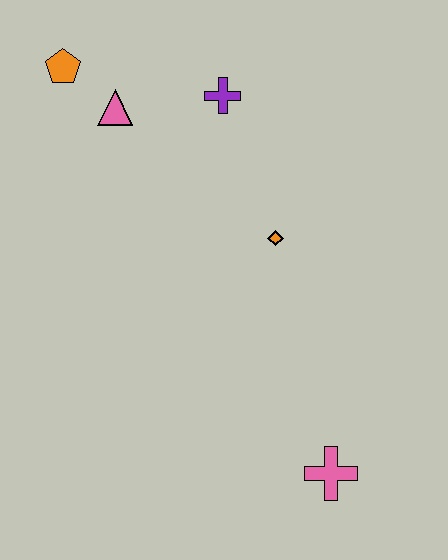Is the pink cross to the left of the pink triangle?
No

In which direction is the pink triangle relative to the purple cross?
The pink triangle is to the left of the purple cross.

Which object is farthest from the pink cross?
The orange pentagon is farthest from the pink cross.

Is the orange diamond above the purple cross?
No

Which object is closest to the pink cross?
The orange diamond is closest to the pink cross.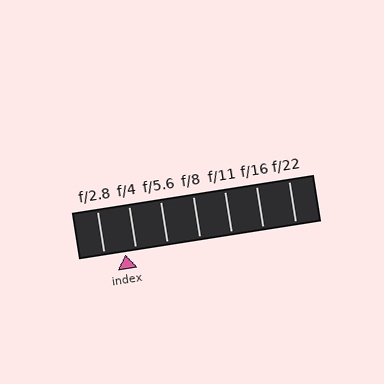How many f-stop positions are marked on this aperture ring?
There are 7 f-stop positions marked.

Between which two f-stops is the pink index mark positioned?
The index mark is between f/2.8 and f/4.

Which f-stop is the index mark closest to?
The index mark is closest to f/4.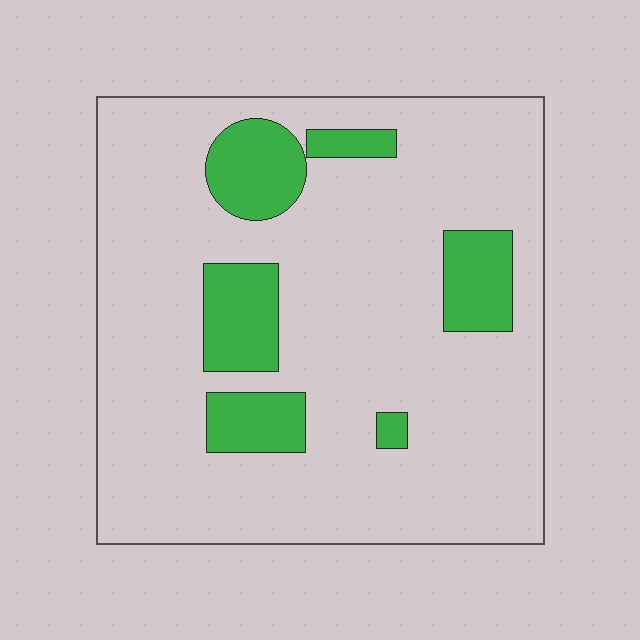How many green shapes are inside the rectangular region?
6.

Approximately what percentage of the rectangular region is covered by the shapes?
Approximately 15%.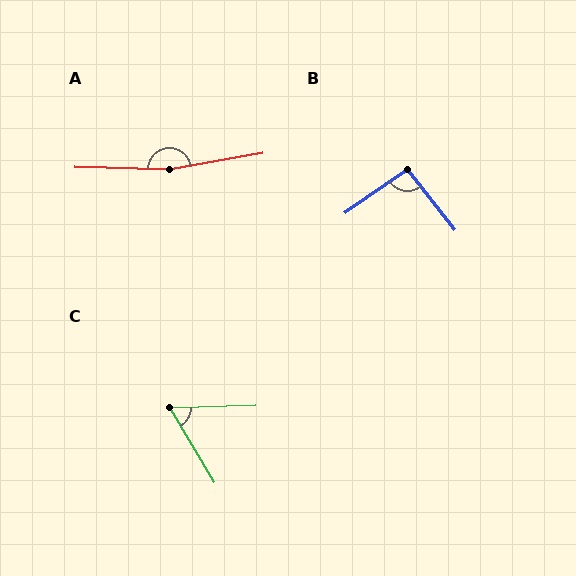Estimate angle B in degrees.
Approximately 93 degrees.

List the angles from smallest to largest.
C (61°), B (93°), A (168°).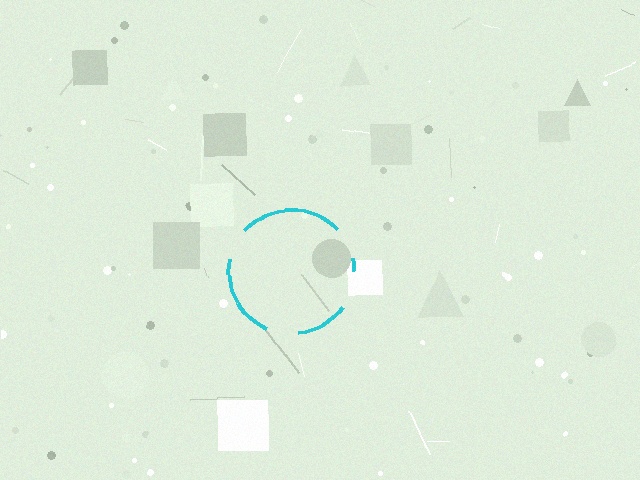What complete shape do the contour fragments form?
The contour fragments form a circle.